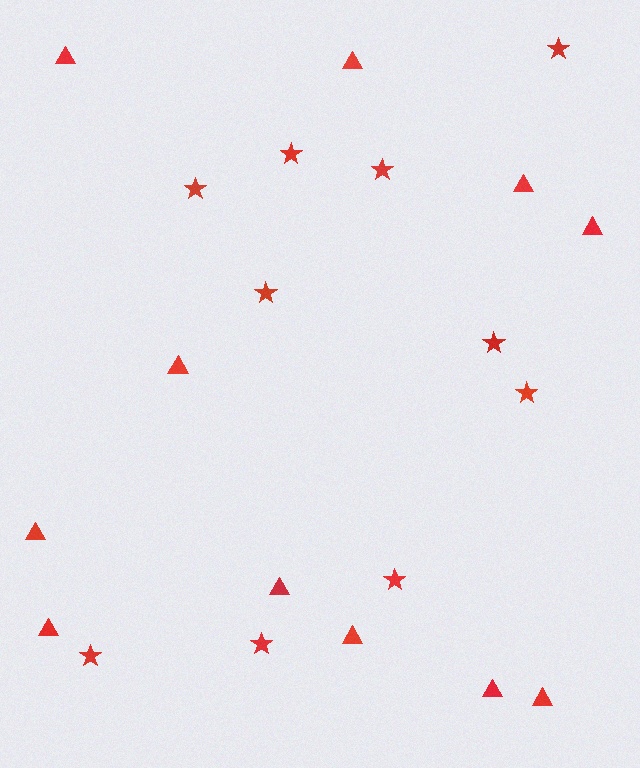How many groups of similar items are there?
There are 2 groups: one group of stars (10) and one group of triangles (11).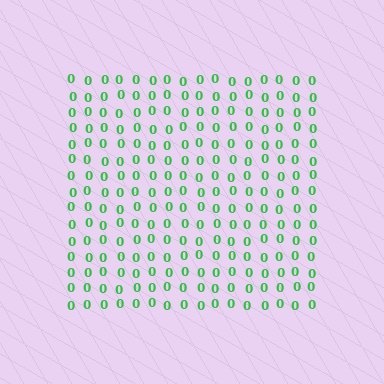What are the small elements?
The small elements are digit 0's.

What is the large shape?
The large shape is a square.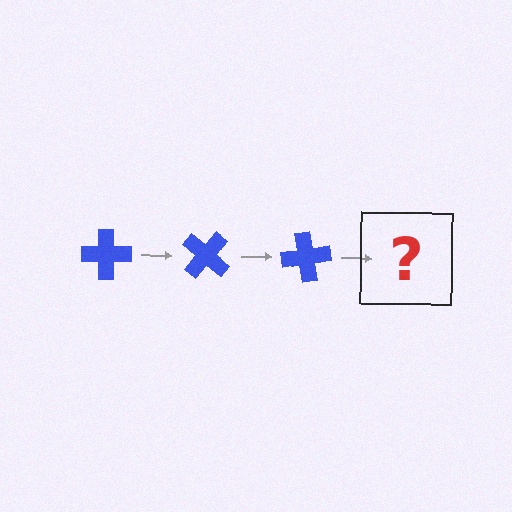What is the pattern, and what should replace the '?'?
The pattern is that the cross rotates 40 degrees each step. The '?' should be a blue cross rotated 120 degrees.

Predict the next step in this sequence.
The next step is a blue cross rotated 120 degrees.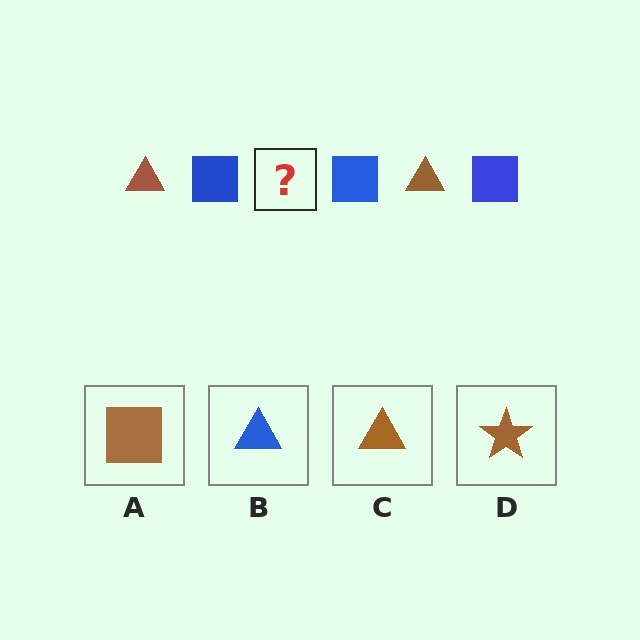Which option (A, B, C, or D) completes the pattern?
C.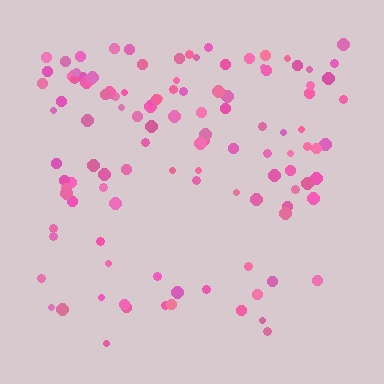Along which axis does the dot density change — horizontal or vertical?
Vertical.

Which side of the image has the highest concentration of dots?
The top.